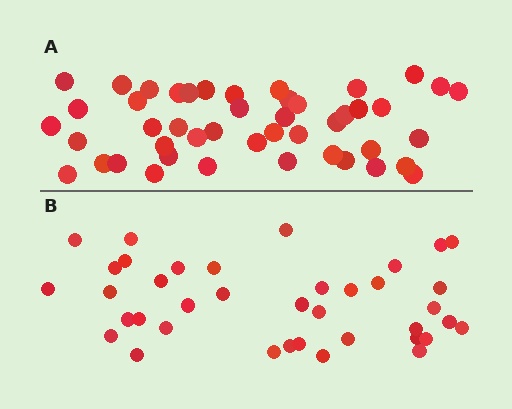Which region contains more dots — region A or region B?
Region A (the top region) has more dots.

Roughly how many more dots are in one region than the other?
Region A has roughly 8 or so more dots than region B.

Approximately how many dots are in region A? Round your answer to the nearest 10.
About 50 dots. (The exact count is 46, which rounds to 50.)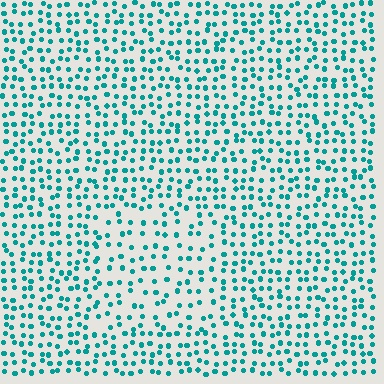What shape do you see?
I see a rectangle.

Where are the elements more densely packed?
The elements are more densely packed outside the rectangle boundary.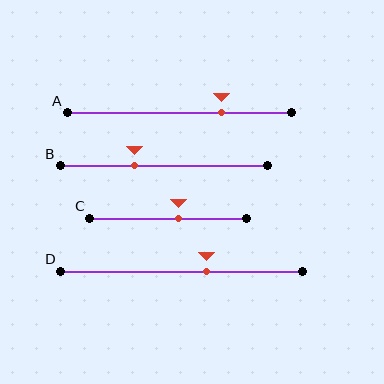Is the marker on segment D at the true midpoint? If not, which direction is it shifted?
No, the marker on segment D is shifted to the right by about 11% of the segment length.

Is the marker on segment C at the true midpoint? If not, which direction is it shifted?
No, the marker on segment C is shifted to the right by about 6% of the segment length.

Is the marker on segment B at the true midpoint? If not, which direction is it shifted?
No, the marker on segment B is shifted to the left by about 14% of the segment length.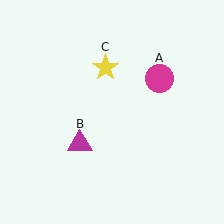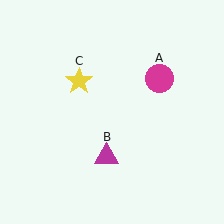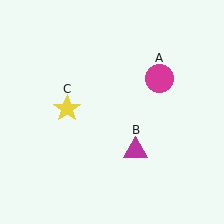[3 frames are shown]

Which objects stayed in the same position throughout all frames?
Magenta circle (object A) remained stationary.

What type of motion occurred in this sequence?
The magenta triangle (object B), yellow star (object C) rotated counterclockwise around the center of the scene.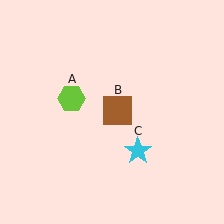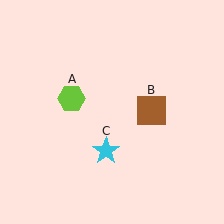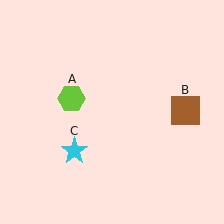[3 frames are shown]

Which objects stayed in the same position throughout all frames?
Lime hexagon (object A) remained stationary.